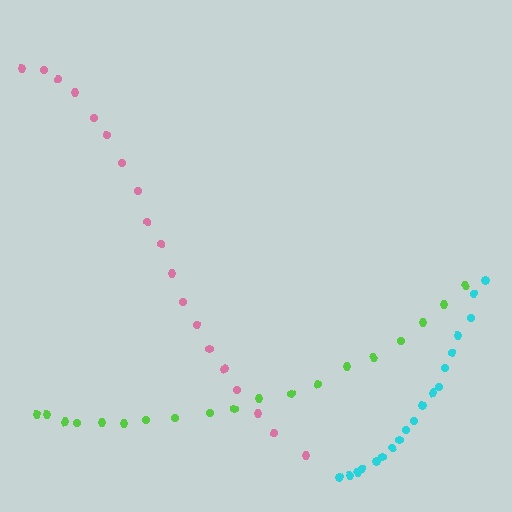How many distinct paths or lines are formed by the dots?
There are 3 distinct paths.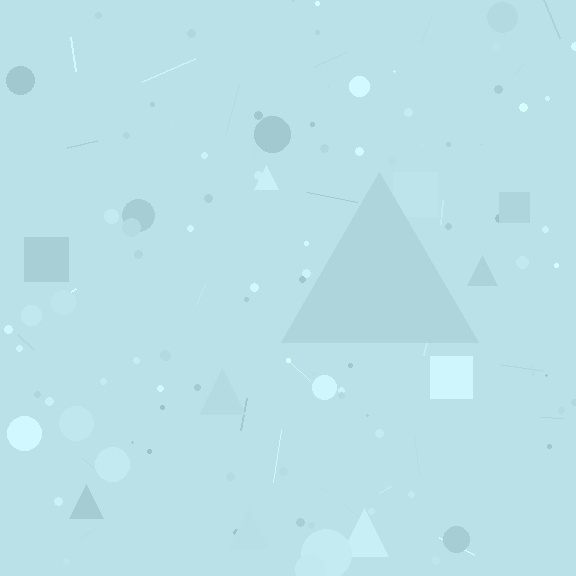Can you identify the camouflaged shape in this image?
The camouflaged shape is a triangle.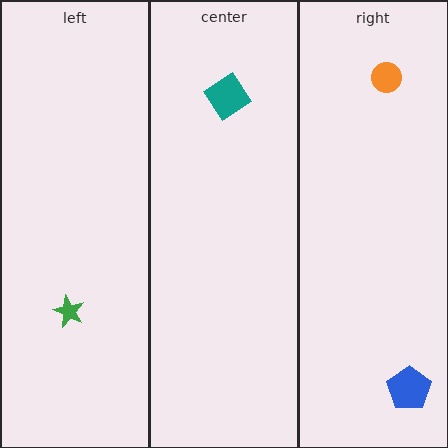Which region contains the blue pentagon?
The right region.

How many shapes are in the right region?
2.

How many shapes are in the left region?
1.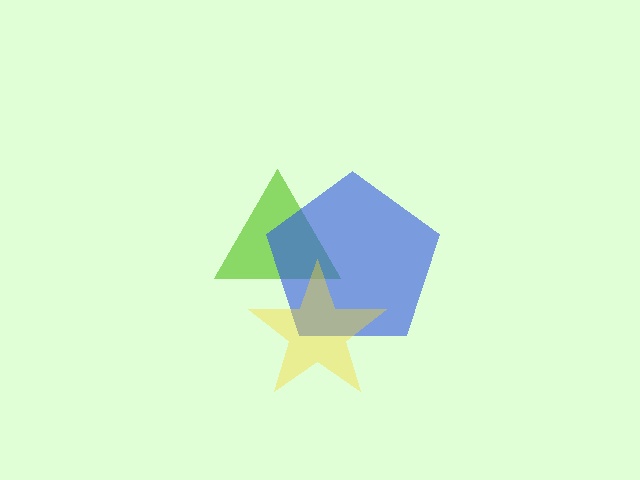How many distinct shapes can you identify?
There are 3 distinct shapes: a lime triangle, a blue pentagon, a yellow star.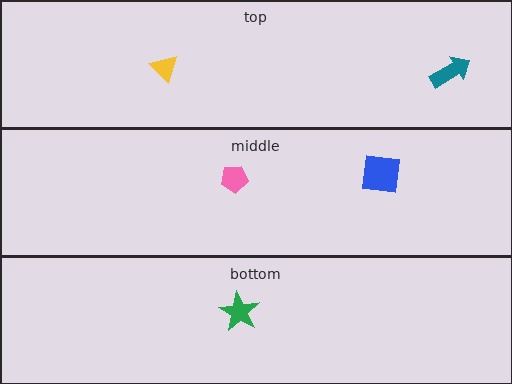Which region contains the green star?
The bottom region.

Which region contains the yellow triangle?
The top region.